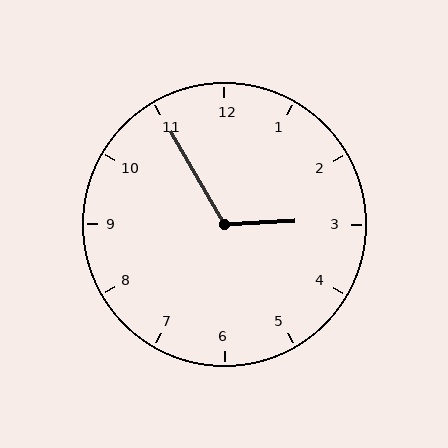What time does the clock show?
2:55.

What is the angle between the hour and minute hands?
Approximately 118 degrees.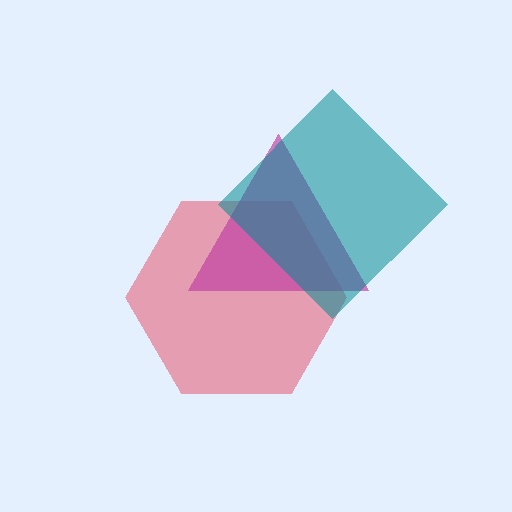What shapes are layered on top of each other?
The layered shapes are: a red hexagon, a magenta triangle, a teal diamond.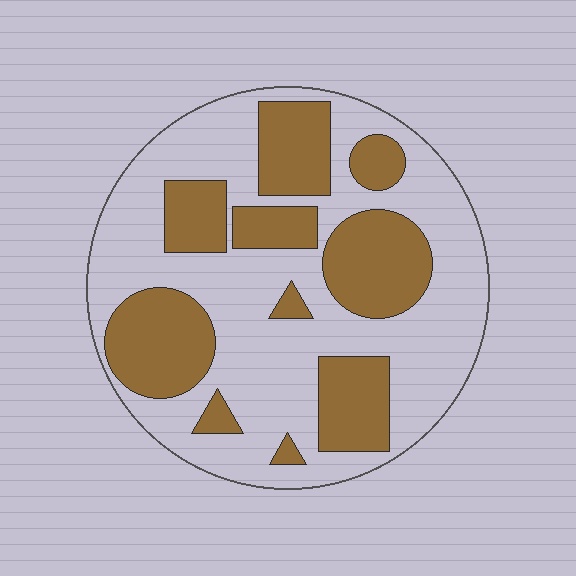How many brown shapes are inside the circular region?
10.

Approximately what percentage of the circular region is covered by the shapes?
Approximately 35%.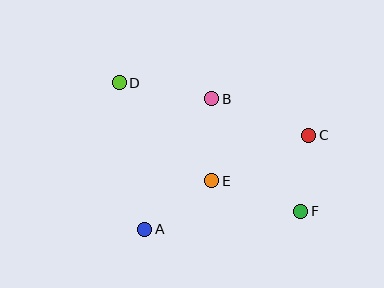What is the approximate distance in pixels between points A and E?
The distance between A and E is approximately 83 pixels.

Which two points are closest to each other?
Points C and F are closest to each other.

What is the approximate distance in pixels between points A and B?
The distance between A and B is approximately 147 pixels.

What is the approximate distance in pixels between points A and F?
The distance between A and F is approximately 157 pixels.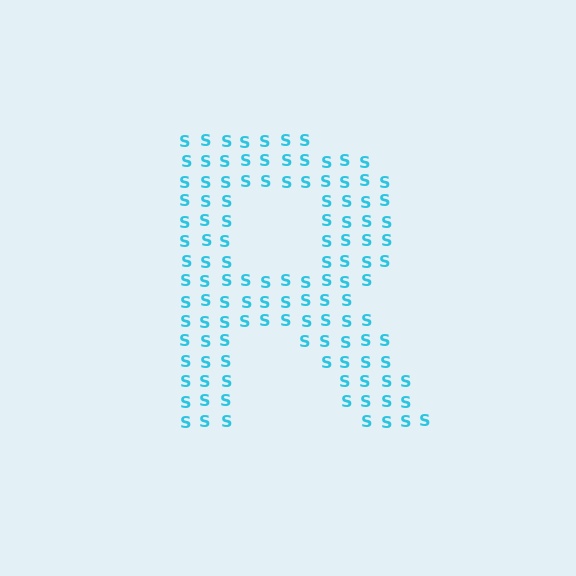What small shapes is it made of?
It is made of small letter S's.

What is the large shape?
The large shape is the letter R.